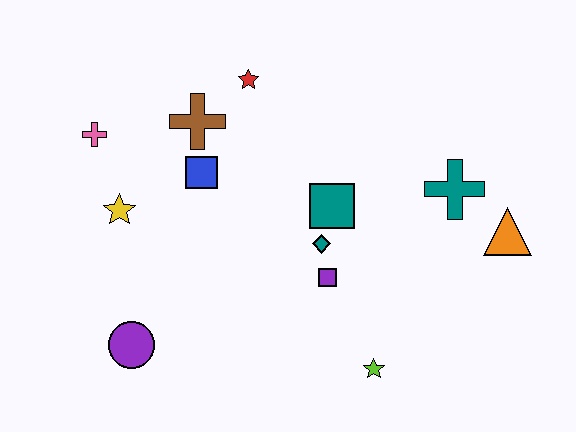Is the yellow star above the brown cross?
No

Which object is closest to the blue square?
The brown cross is closest to the blue square.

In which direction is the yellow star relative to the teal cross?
The yellow star is to the left of the teal cross.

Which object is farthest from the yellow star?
The orange triangle is farthest from the yellow star.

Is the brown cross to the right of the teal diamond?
No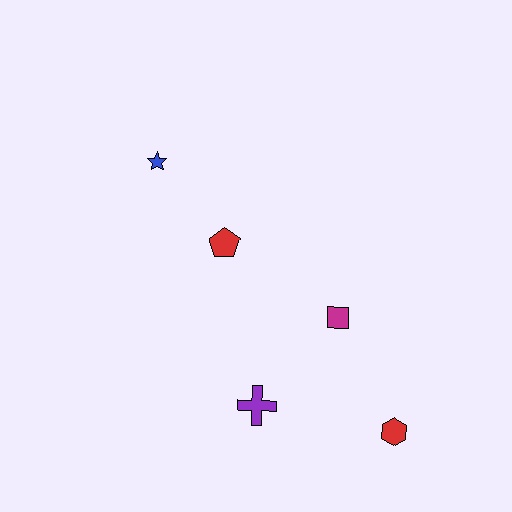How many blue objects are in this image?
There is 1 blue object.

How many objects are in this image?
There are 5 objects.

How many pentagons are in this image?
There is 1 pentagon.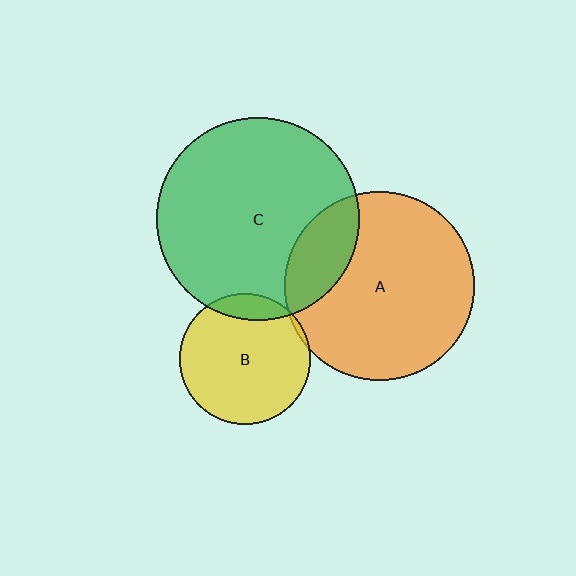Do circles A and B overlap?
Yes.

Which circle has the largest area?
Circle C (green).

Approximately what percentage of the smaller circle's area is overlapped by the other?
Approximately 5%.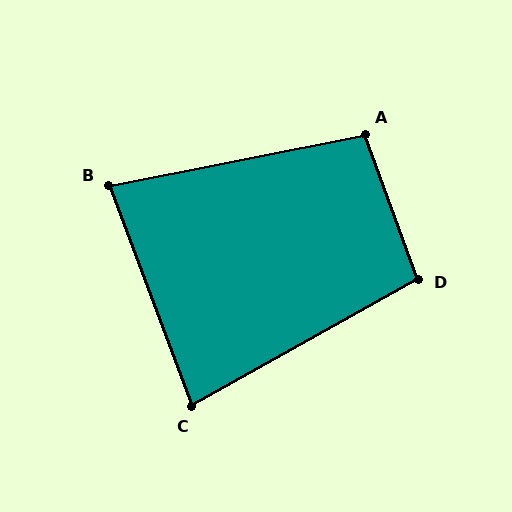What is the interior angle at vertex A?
Approximately 99 degrees (obtuse).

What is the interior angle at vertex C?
Approximately 81 degrees (acute).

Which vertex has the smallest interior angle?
B, at approximately 81 degrees.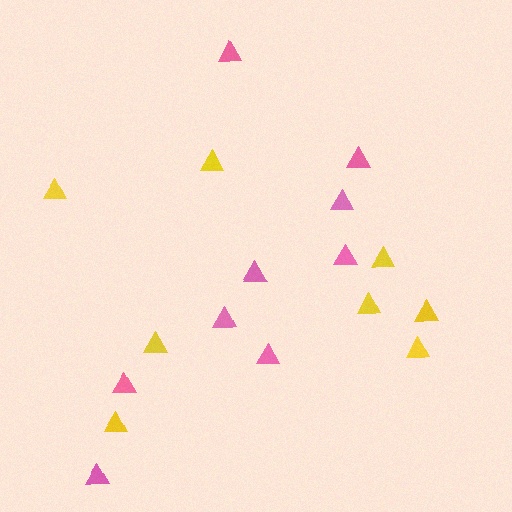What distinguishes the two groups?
There are 2 groups: one group of yellow triangles (8) and one group of pink triangles (9).